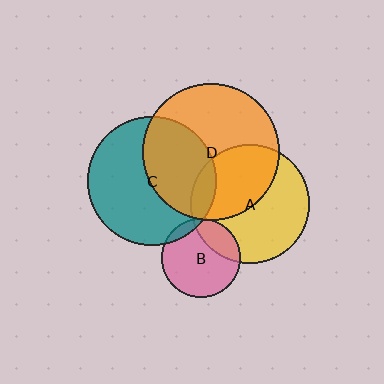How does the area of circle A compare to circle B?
Approximately 2.3 times.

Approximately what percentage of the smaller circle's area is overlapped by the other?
Approximately 25%.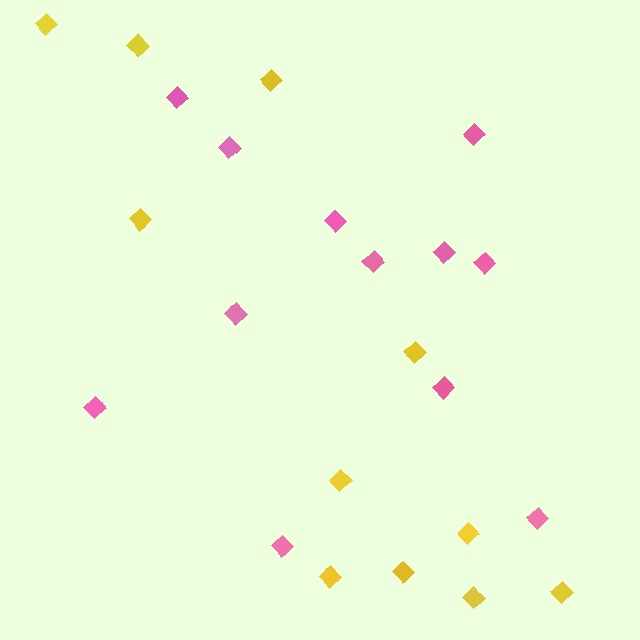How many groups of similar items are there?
There are 2 groups: one group of pink diamonds (12) and one group of yellow diamonds (11).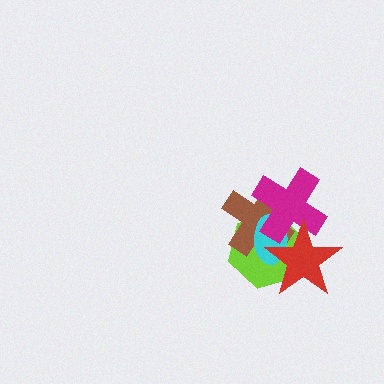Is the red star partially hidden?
No, no other shape covers it.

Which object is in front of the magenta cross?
The red star is in front of the magenta cross.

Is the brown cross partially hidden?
Yes, it is partially covered by another shape.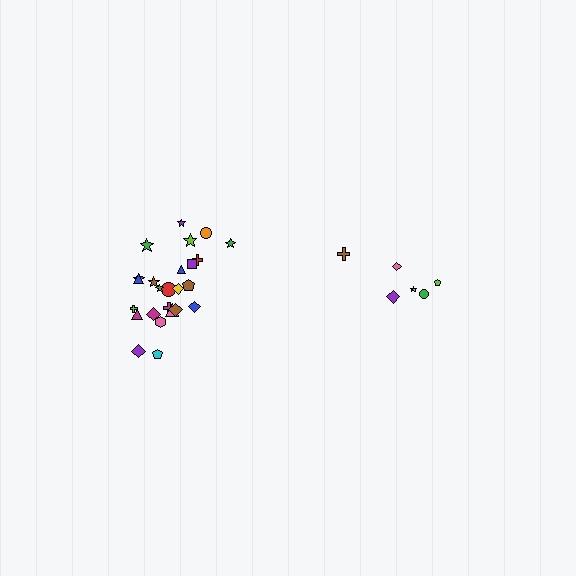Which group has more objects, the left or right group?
The left group.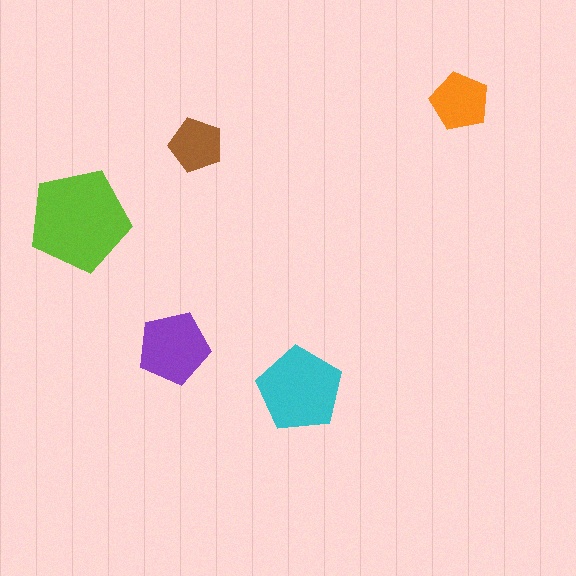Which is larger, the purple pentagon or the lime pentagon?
The lime one.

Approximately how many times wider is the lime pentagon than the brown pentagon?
About 2 times wider.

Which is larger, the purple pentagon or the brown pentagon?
The purple one.